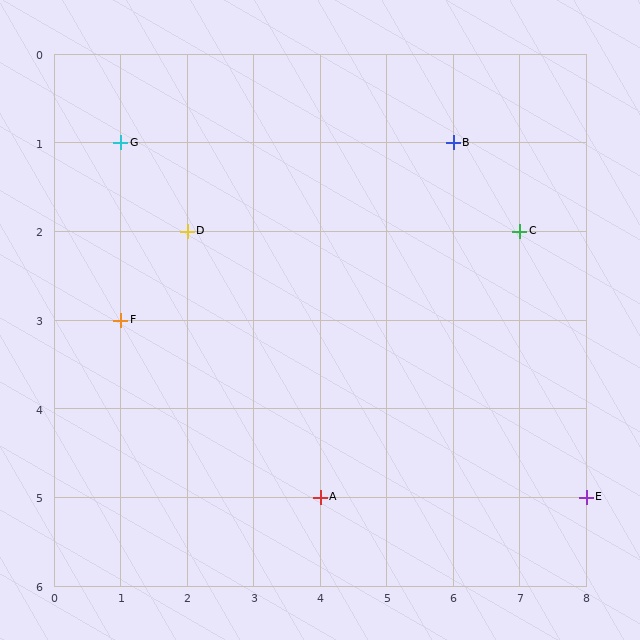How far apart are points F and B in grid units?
Points F and B are 5 columns and 2 rows apart (about 5.4 grid units diagonally).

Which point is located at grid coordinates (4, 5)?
Point A is at (4, 5).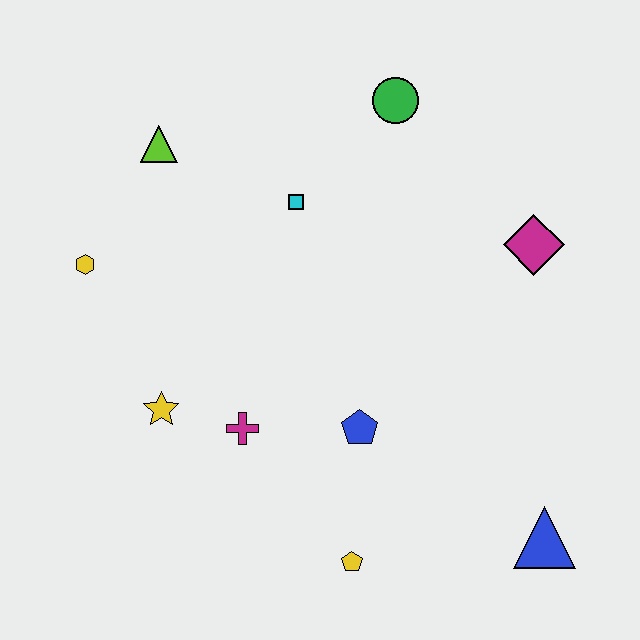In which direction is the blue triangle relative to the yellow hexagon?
The blue triangle is to the right of the yellow hexagon.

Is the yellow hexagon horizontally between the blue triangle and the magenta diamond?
No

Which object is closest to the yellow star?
The magenta cross is closest to the yellow star.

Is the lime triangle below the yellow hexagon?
No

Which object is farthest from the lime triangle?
The blue triangle is farthest from the lime triangle.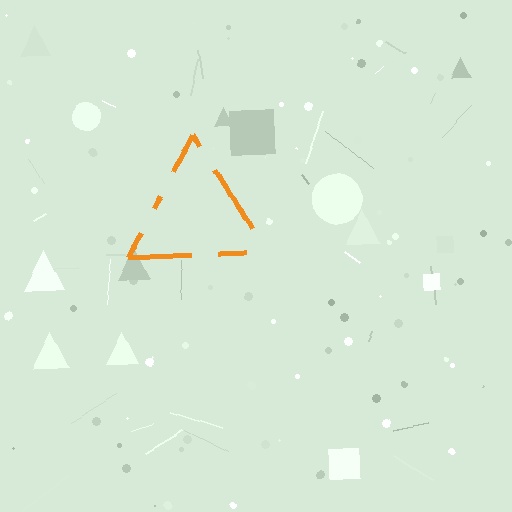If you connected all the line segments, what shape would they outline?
They would outline a triangle.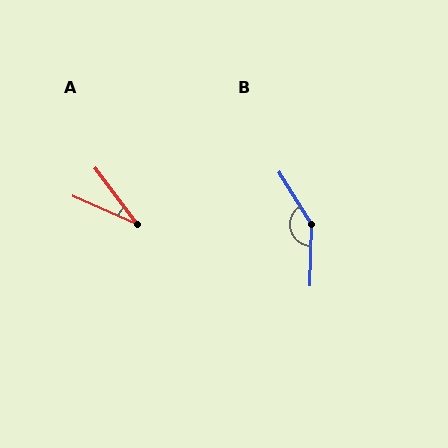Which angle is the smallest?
A, at approximately 29 degrees.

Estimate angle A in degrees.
Approximately 29 degrees.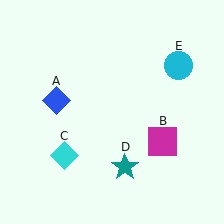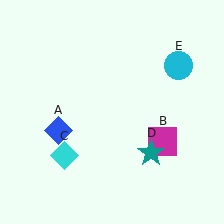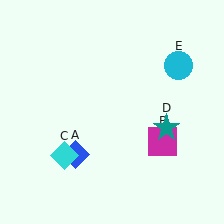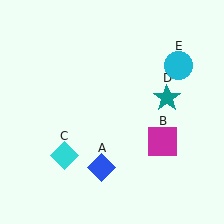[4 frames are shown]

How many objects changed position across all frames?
2 objects changed position: blue diamond (object A), teal star (object D).